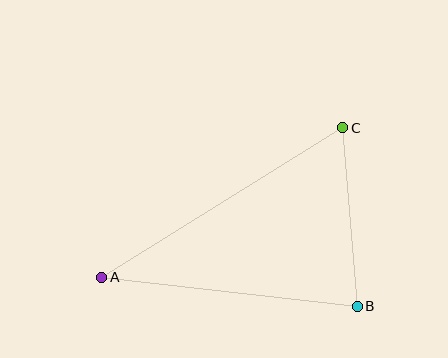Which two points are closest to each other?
Points B and C are closest to each other.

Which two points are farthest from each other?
Points A and C are farthest from each other.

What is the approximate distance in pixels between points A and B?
The distance between A and B is approximately 257 pixels.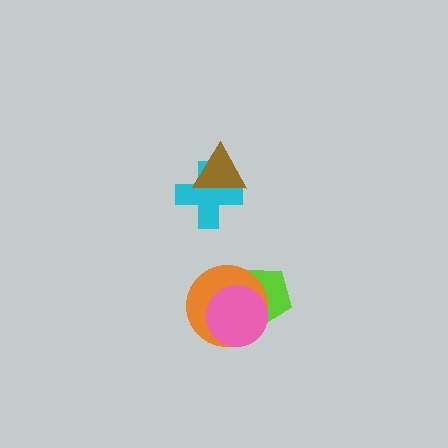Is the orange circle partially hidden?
Yes, it is partially covered by another shape.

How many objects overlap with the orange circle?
2 objects overlap with the orange circle.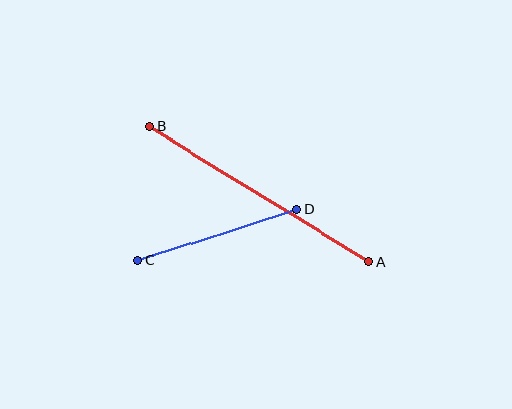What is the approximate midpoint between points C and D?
The midpoint is at approximately (217, 235) pixels.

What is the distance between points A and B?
The distance is approximately 257 pixels.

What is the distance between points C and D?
The distance is approximately 167 pixels.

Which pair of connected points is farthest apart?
Points A and B are farthest apart.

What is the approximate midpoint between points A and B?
The midpoint is at approximately (259, 194) pixels.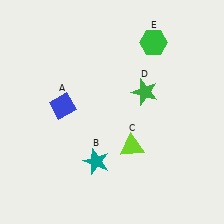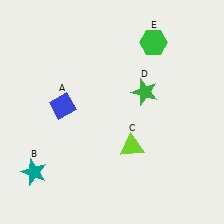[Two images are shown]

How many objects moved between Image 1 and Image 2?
1 object moved between the two images.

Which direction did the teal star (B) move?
The teal star (B) moved left.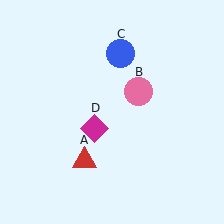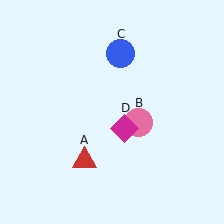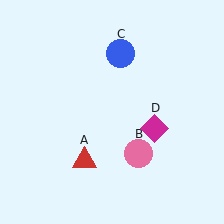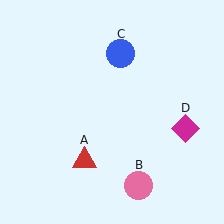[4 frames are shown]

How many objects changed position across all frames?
2 objects changed position: pink circle (object B), magenta diamond (object D).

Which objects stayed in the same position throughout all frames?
Red triangle (object A) and blue circle (object C) remained stationary.